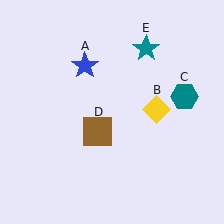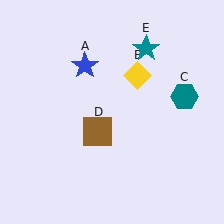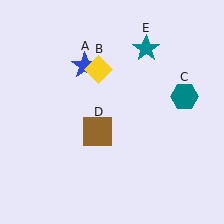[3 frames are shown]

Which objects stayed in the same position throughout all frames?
Blue star (object A) and teal hexagon (object C) and brown square (object D) and teal star (object E) remained stationary.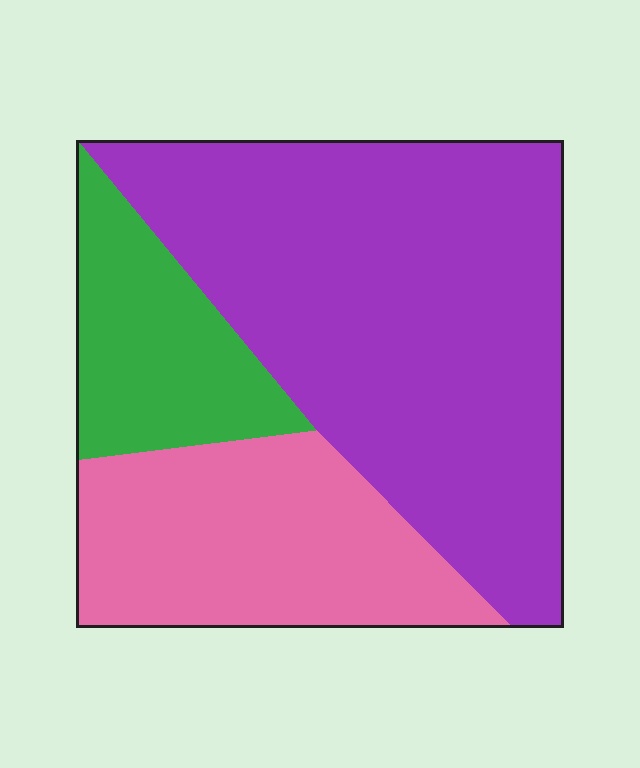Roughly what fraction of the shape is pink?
Pink covers roughly 25% of the shape.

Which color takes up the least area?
Green, at roughly 15%.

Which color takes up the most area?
Purple, at roughly 55%.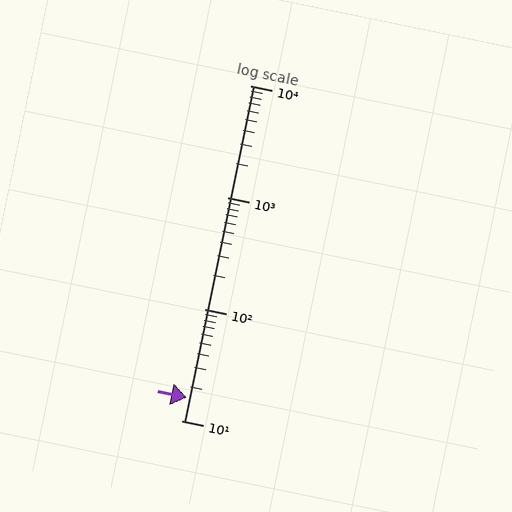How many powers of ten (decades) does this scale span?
The scale spans 3 decades, from 10 to 10000.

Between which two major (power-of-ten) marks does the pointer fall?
The pointer is between 10 and 100.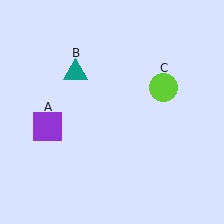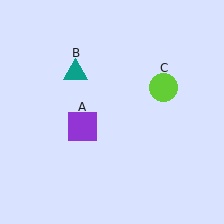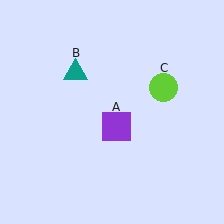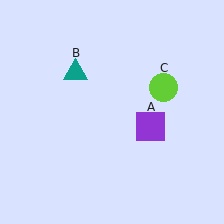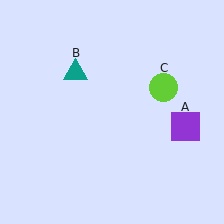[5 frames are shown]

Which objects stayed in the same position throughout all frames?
Teal triangle (object B) and lime circle (object C) remained stationary.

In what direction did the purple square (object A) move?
The purple square (object A) moved right.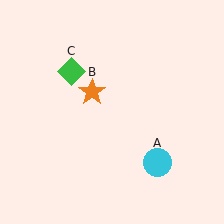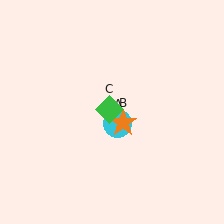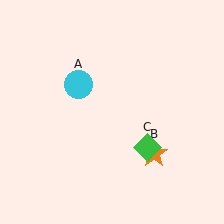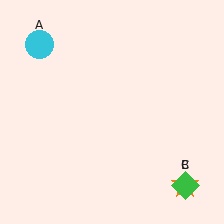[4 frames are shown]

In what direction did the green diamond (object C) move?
The green diamond (object C) moved down and to the right.